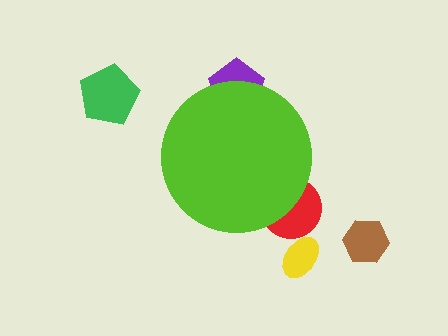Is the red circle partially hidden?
Yes, the red circle is partially hidden behind the lime circle.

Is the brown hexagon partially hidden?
No, the brown hexagon is fully visible.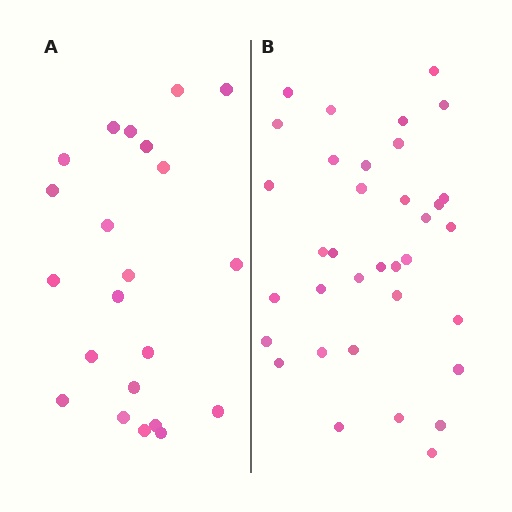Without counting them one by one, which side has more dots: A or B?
Region B (the right region) has more dots.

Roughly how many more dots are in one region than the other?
Region B has approximately 15 more dots than region A.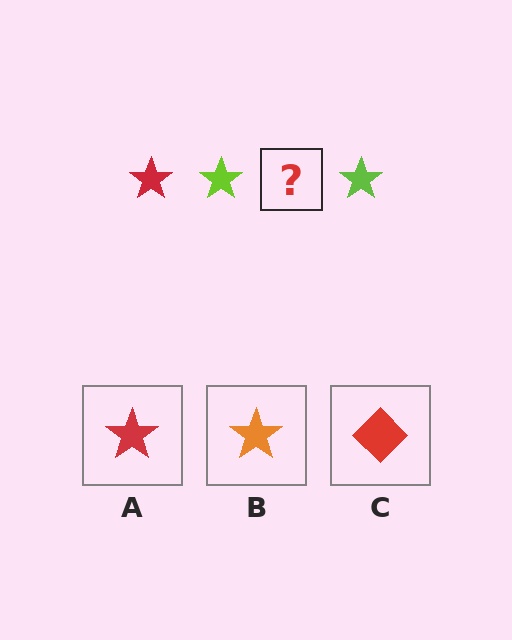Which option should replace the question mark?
Option A.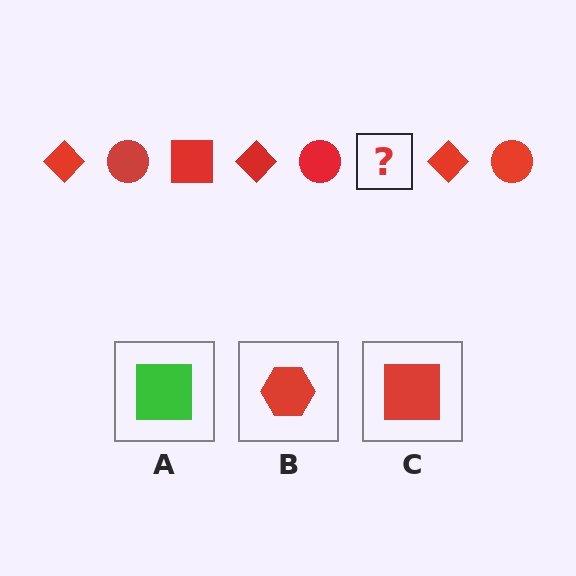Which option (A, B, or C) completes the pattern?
C.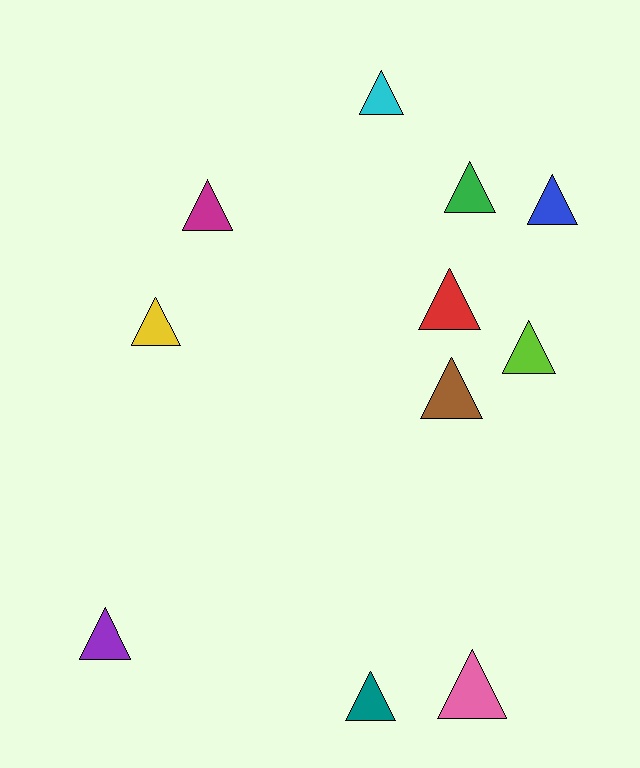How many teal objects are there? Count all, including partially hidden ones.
There is 1 teal object.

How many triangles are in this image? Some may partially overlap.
There are 11 triangles.